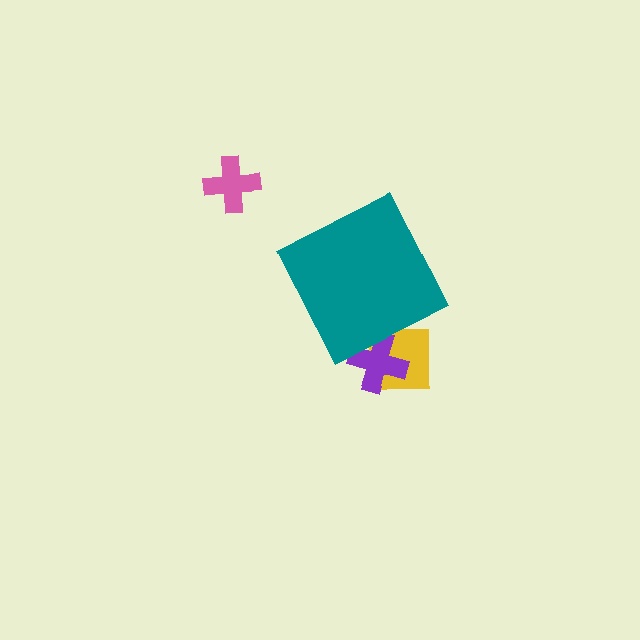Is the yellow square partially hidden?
Yes, the yellow square is partially hidden behind the teal diamond.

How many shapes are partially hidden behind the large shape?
2 shapes are partially hidden.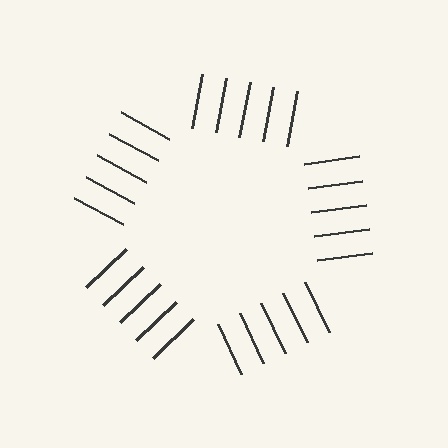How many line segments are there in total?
25 — 5 along each of the 5 edges.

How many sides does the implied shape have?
5 sides — the line-ends trace a pentagon.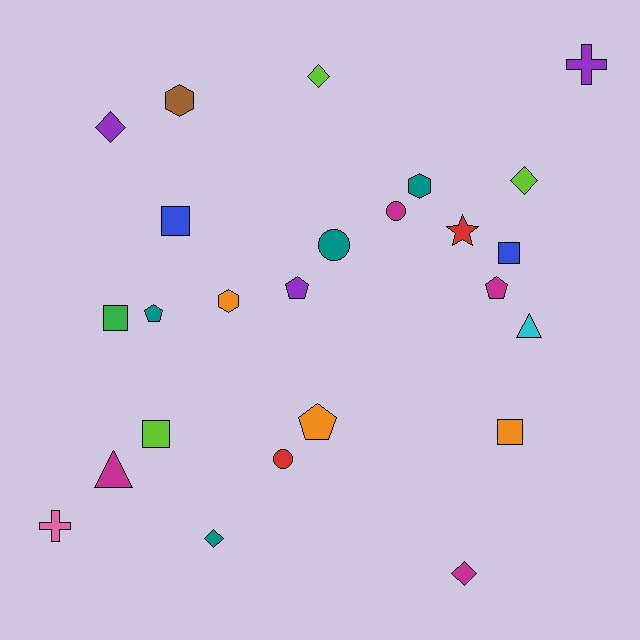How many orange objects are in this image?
There are 3 orange objects.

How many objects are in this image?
There are 25 objects.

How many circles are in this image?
There are 3 circles.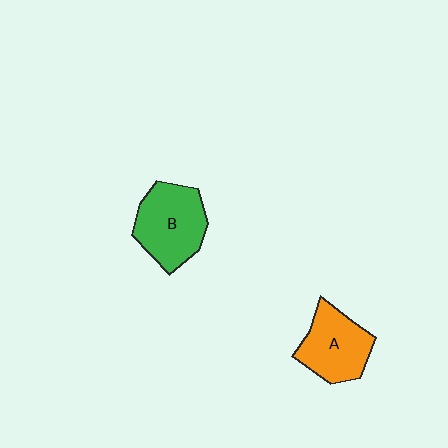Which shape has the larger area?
Shape B (green).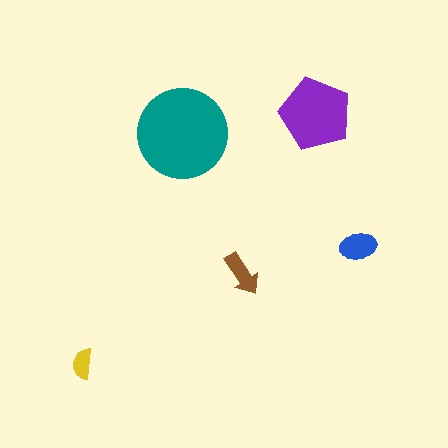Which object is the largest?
The teal circle.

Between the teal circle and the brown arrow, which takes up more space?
The teal circle.